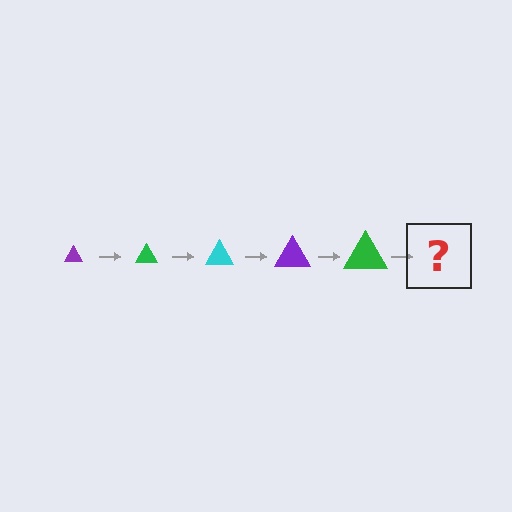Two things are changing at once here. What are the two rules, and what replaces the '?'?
The two rules are that the triangle grows larger each step and the color cycles through purple, green, and cyan. The '?' should be a cyan triangle, larger than the previous one.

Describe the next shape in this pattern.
It should be a cyan triangle, larger than the previous one.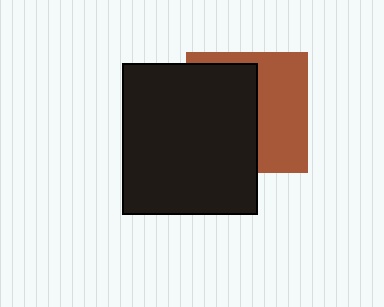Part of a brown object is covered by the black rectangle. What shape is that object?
It is a square.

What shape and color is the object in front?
The object in front is a black rectangle.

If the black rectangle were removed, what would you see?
You would see the complete brown square.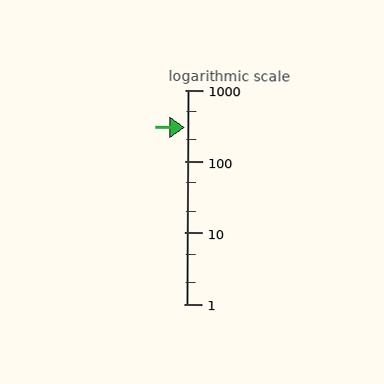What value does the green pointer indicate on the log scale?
The pointer indicates approximately 300.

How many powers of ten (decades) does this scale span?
The scale spans 3 decades, from 1 to 1000.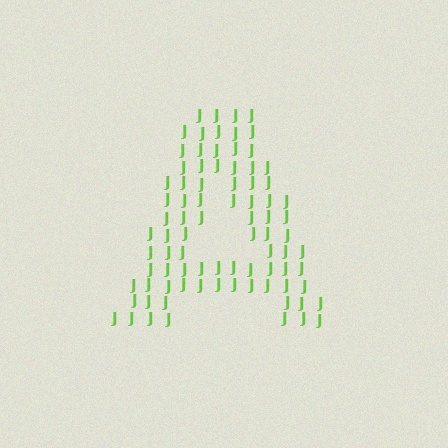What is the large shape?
The large shape is the letter A.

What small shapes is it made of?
It is made of small letter J's.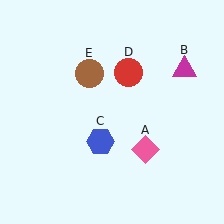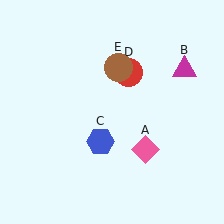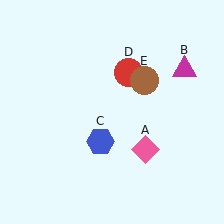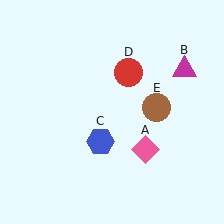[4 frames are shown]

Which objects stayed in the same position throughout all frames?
Pink diamond (object A) and magenta triangle (object B) and blue hexagon (object C) and red circle (object D) remained stationary.